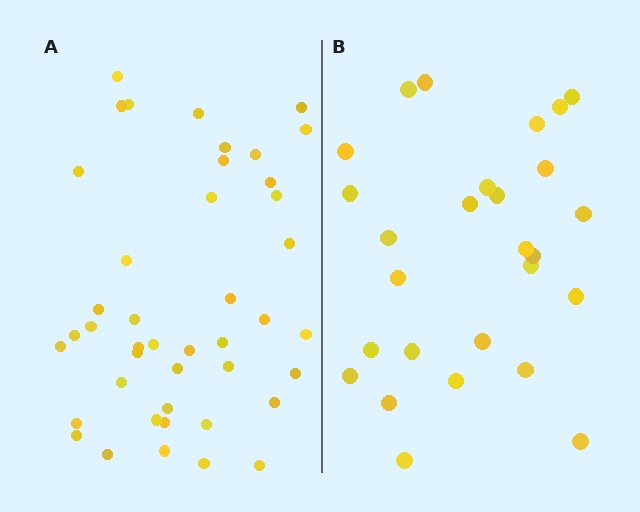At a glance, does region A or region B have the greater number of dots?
Region A (the left region) has more dots.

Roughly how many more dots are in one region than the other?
Region A has approximately 15 more dots than region B.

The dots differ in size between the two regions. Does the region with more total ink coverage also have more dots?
No. Region B has more total ink coverage because its dots are larger, but region A actually contains more individual dots. Total area can be misleading — the number of items is what matters here.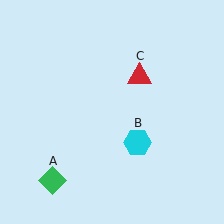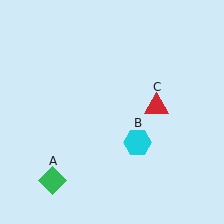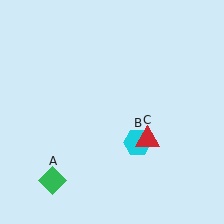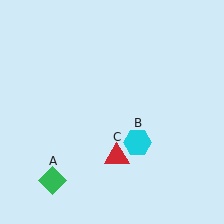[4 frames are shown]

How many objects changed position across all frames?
1 object changed position: red triangle (object C).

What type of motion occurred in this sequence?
The red triangle (object C) rotated clockwise around the center of the scene.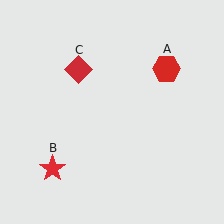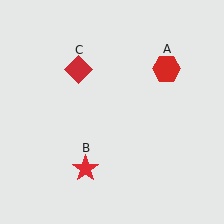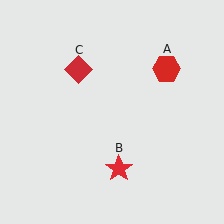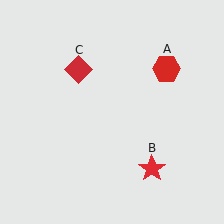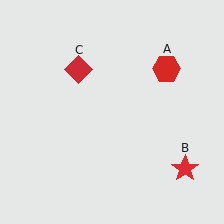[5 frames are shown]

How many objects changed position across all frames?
1 object changed position: red star (object B).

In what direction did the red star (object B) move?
The red star (object B) moved right.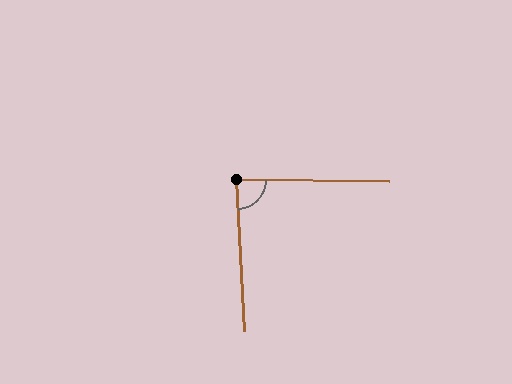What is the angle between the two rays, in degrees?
Approximately 86 degrees.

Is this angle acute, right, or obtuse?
It is approximately a right angle.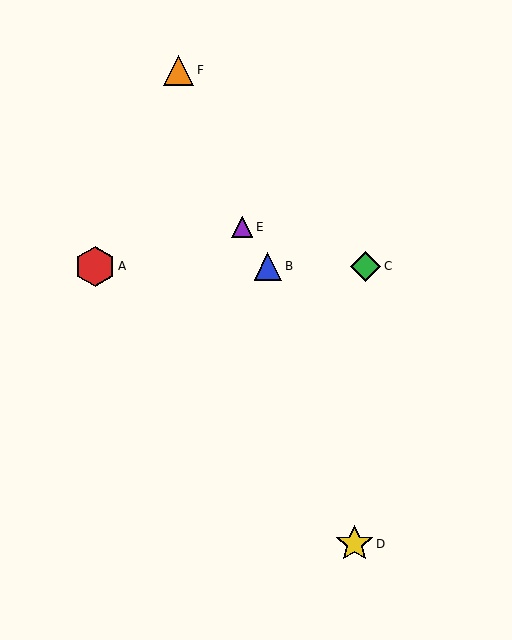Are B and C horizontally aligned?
Yes, both are at y≈266.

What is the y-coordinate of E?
Object E is at y≈227.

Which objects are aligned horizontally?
Objects A, B, C are aligned horizontally.